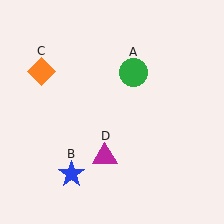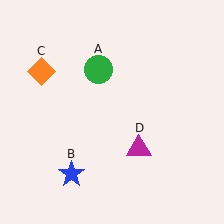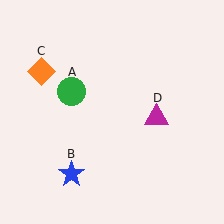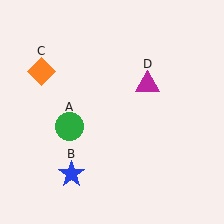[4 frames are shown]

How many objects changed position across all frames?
2 objects changed position: green circle (object A), magenta triangle (object D).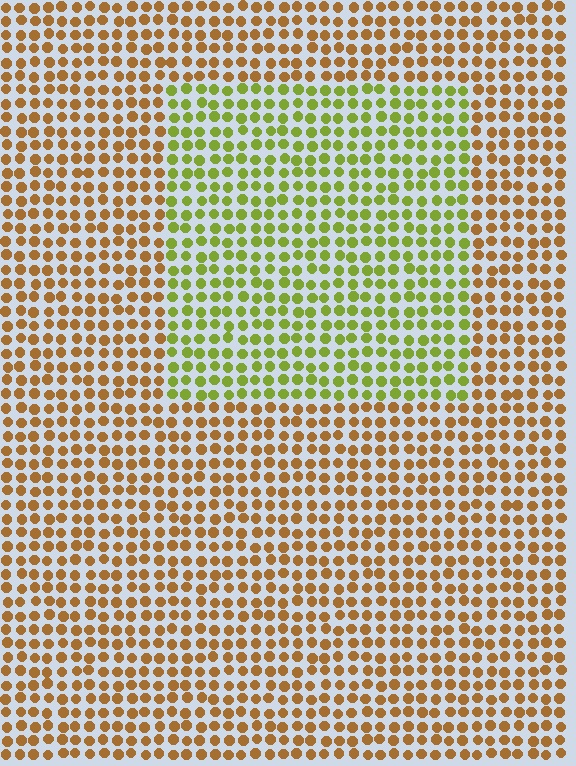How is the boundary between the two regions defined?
The boundary is defined purely by a slight shift in hue (about 49 degrees). Spacing, size, and orientation are identical on both sides.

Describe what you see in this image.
The image is filled with small brown elements in a uniform arrangement. A rectangle-shaped region is visible where the elements are tinted to a slightly different hue, forming a subtle color boundary.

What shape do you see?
I see a rectangle.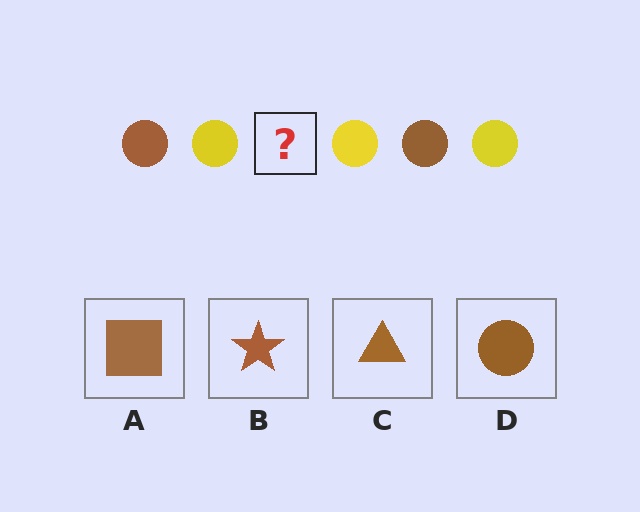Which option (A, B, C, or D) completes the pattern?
D.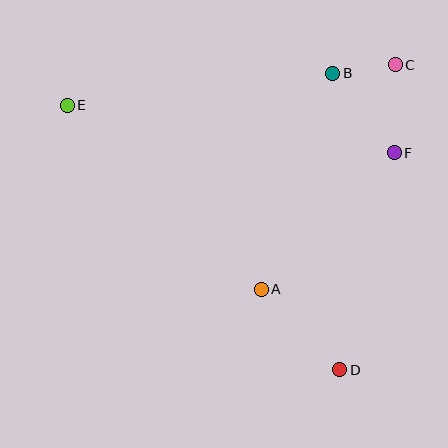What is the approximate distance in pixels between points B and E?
The distance between B and E is approximately 268 pixels.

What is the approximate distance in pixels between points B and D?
The distance between B and D is approximately 297 pixels.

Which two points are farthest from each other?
Points D and E are farthest from each other.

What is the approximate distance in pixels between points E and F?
The distance between E and F is approximately 330 pixels.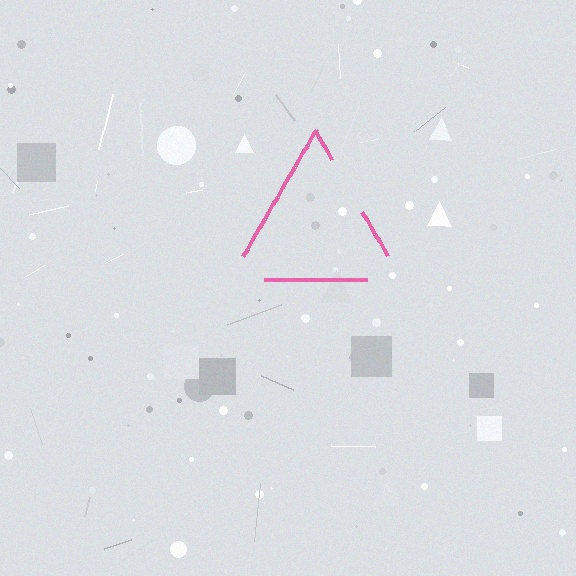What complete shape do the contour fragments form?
The contour fragments form a triangle.